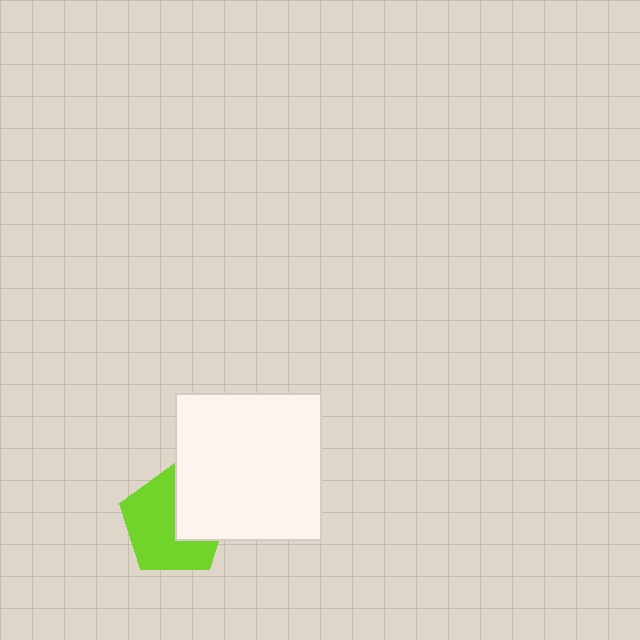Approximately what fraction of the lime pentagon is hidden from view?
Roughly 36% of the lime pentagon is hidden behind the white square.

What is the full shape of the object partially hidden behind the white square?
The partially hidden object is a lime pentagon.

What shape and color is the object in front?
The object in front is a white square.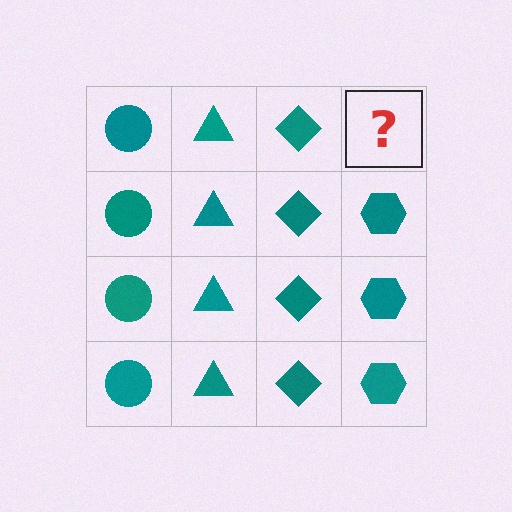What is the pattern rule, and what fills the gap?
The rule is that each column has a consistent shape. The gap should be filled with a teal hexagon.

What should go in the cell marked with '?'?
The missing cell should contain a teal hexagon.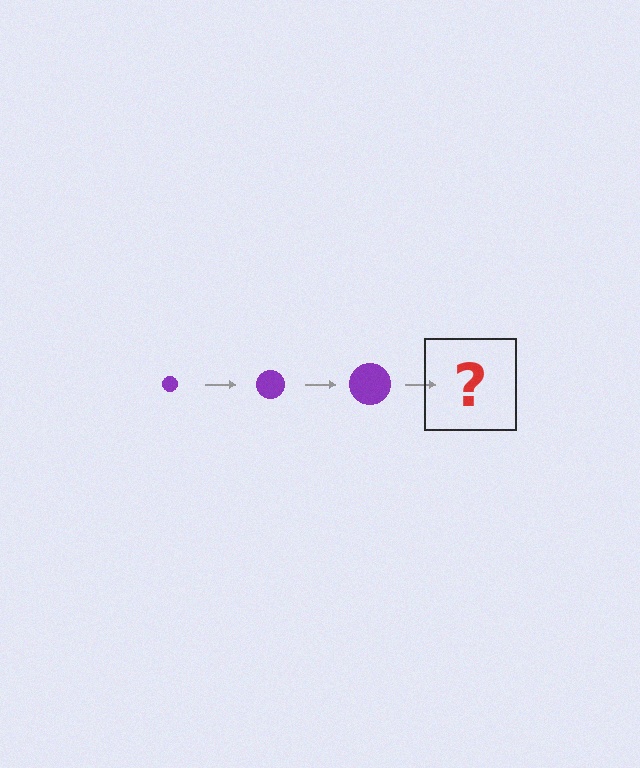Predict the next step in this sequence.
The next step is a purple circle, larger than the previous one.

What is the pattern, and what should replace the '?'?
The pattern is that the circle gets progressively larger each step. The '?' should be a purple circle, larger than the previous one.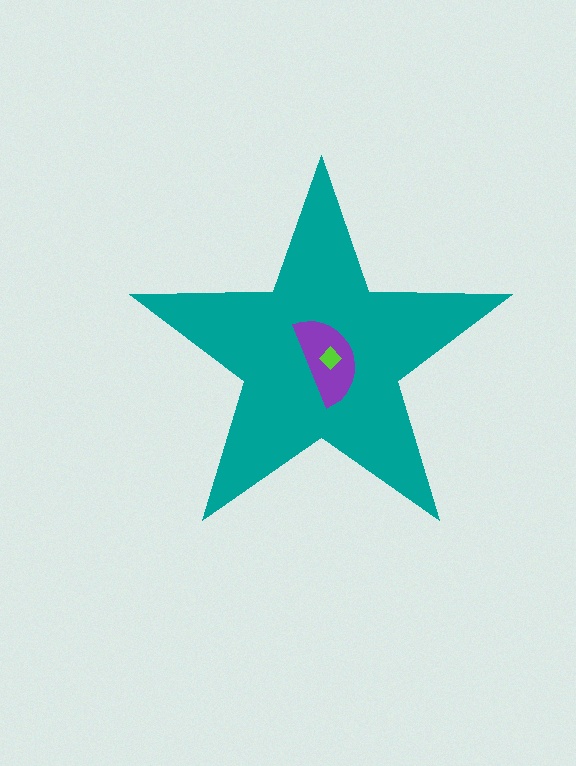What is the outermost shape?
The teal star.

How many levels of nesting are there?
3.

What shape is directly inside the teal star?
The purple semicircle.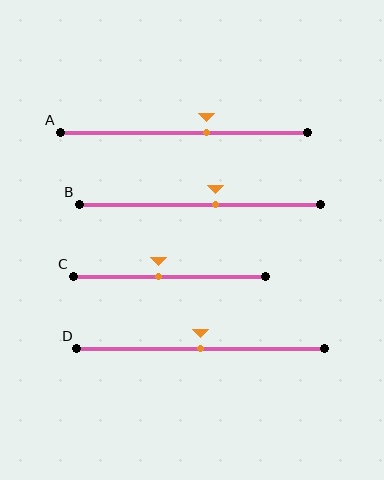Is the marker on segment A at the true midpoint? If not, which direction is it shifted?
No, the marker on segment A is shifted to the right by about 9% of the segment length.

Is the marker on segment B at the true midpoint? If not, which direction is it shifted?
No, the marker on segment B is shifted to the right by about 7% of the segment length.